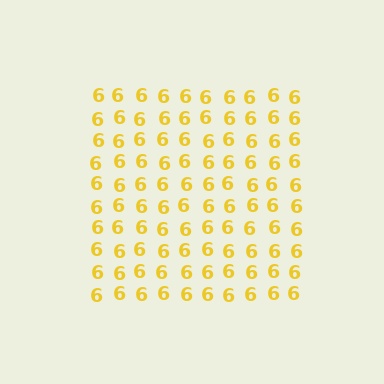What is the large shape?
The large shape is a square.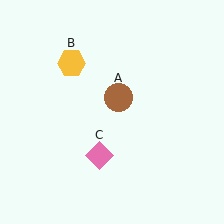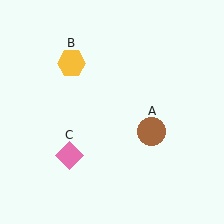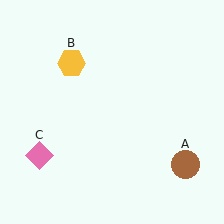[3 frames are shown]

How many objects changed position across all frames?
2 objects changed position: brown circle (object A), pink diamond (object C).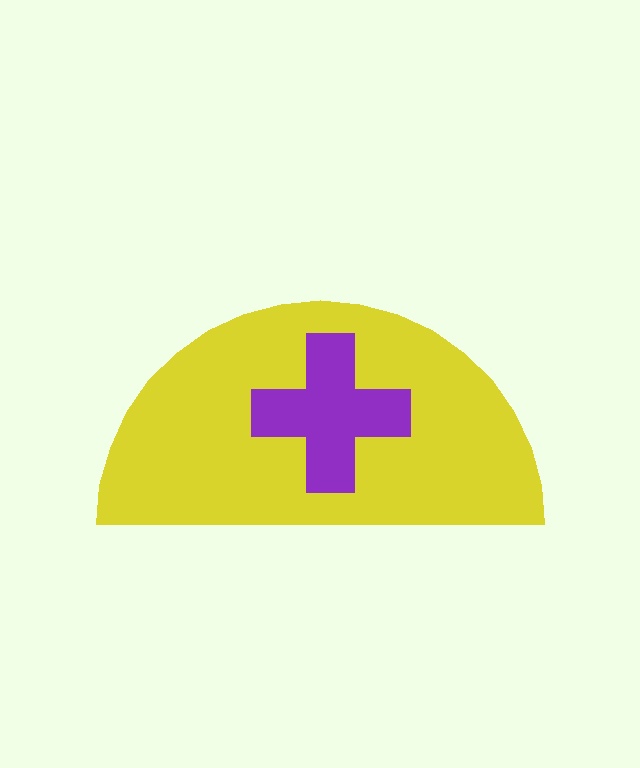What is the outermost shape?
The yellow semicircle.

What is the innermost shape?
The purple cross.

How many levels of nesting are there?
2.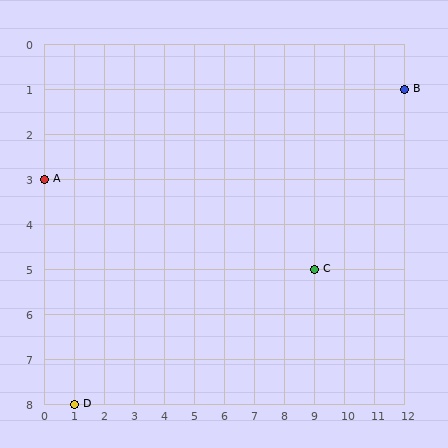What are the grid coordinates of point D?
Point D is at grid coordinates (1, 8).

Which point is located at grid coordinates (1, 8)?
Point D is at (1, 8).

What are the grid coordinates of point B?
Point B is at grid coordinates (12, 1).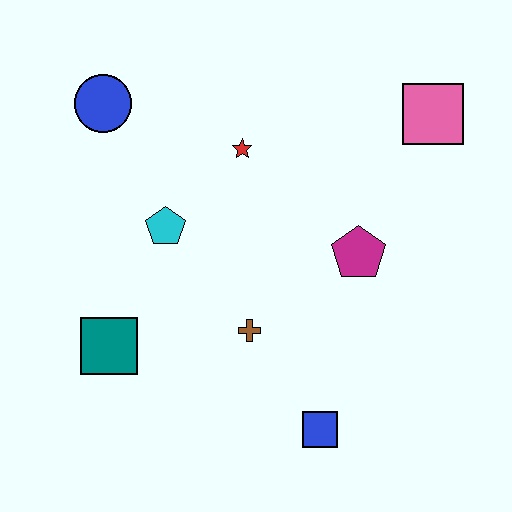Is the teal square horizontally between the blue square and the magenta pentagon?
No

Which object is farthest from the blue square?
The blue circle is farthest from the blue square.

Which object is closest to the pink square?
The magenta pentagon is closest to the pink square.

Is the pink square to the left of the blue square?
No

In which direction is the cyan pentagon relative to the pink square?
The cyan pentagon is to the left of the pink square.